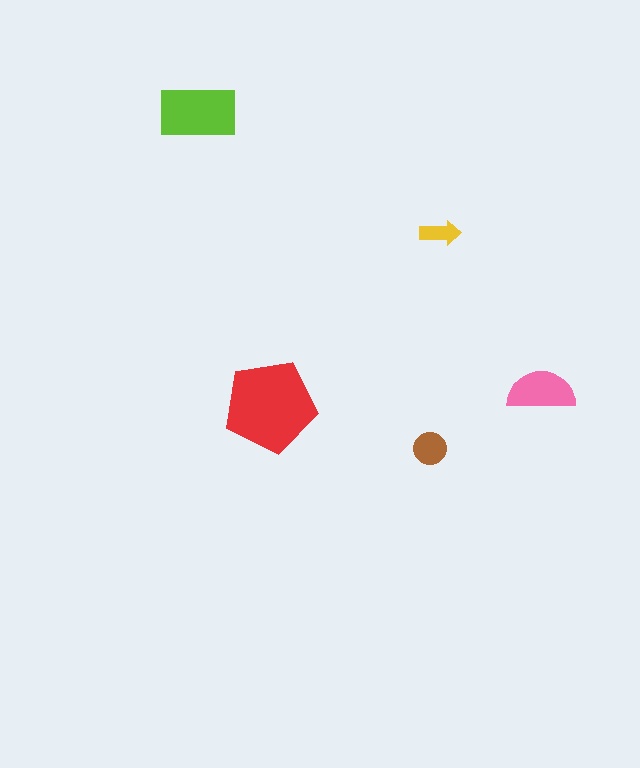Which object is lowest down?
The brown circle is bottommost.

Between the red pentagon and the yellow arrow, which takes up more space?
The red pentagon.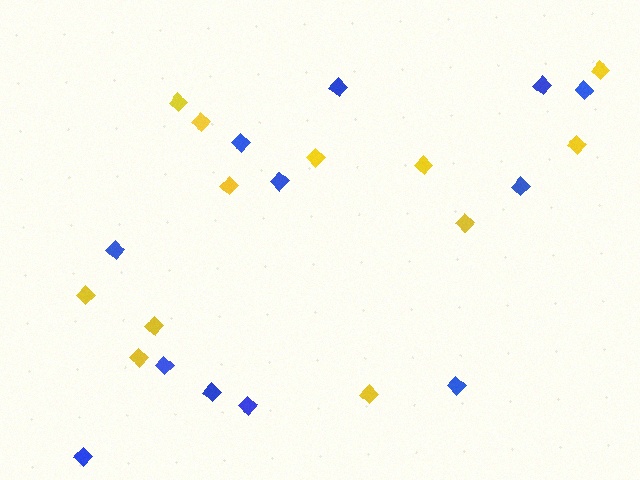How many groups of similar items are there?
There are 2 groups: one group of yellow diamonds (12) and one group of blue diamonds (12).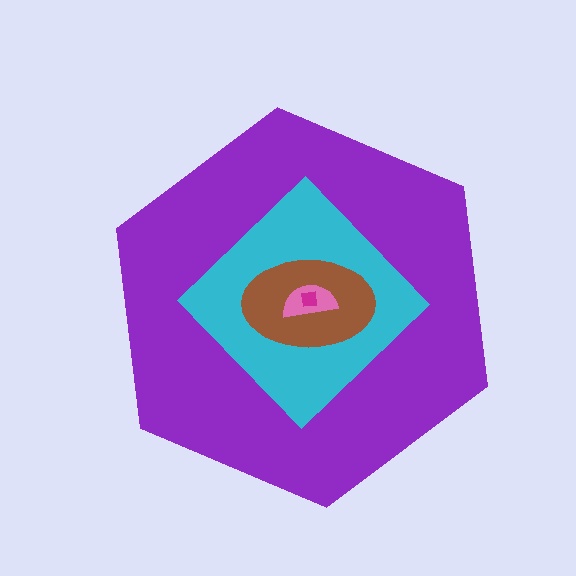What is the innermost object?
The magenta square.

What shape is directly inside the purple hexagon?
The cyan diamond.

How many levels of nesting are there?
5.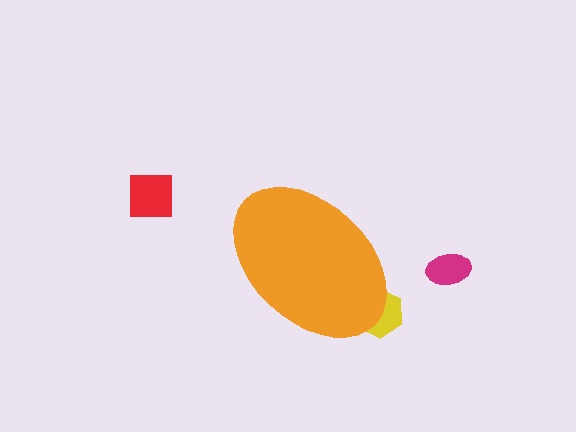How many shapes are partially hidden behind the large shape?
1 shape is partially hidden.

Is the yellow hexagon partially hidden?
Yes, the yellow hexagon is partially hidden behind the orange ellipse.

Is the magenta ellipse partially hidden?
No, the magenta ellipse is fully visible.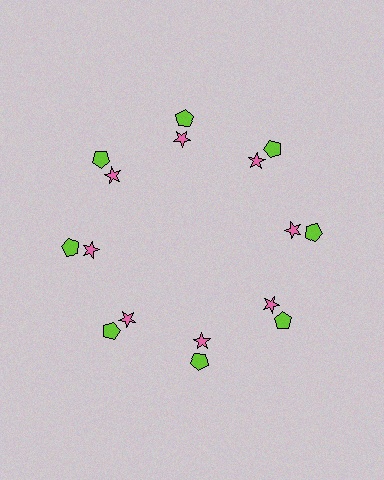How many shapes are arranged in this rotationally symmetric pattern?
There are 16 shapes, arranged in 8 groups of 2.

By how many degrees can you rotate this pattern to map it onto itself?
The pattern maps onto itself every 45 degrees of rotation.